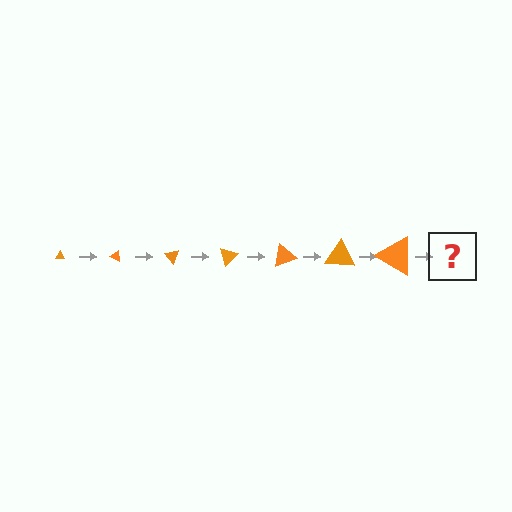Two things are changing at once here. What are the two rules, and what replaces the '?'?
The two rules are that the triangle grows larger each step and it rotates 25 degrees each step. The '?' should be a triangle, larger than the previous one and rotated 175 degrees from the start.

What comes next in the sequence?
The next element should be a triangle, larger than the previous one and rotated 175 degrees from the start.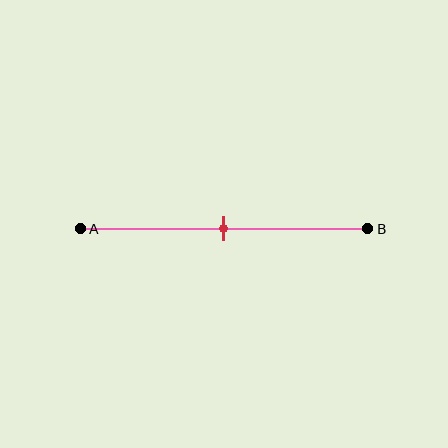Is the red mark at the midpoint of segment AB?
Yes, the mark is approximately at the midpoint.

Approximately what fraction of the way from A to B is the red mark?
The red mark is approximately 50% of the way from A to B.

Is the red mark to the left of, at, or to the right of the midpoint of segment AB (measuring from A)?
The red mark is approximately at the midpoint of segment AB.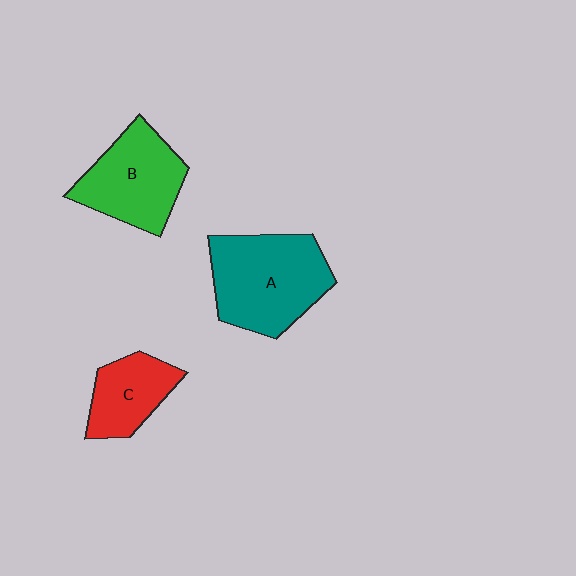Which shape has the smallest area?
Shape C (red).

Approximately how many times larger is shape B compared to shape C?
Approximately 1.4 times.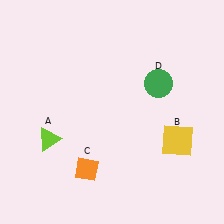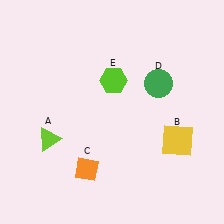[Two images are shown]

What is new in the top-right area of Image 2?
A lime hexagon (E) was added in the top-right area of Image 2.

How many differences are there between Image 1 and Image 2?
There is 1 difference between the two images.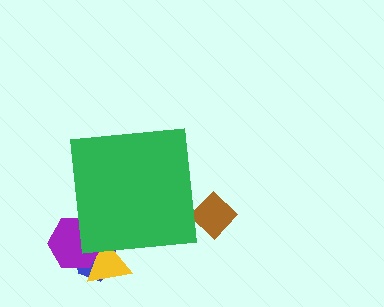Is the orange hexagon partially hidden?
Yes, the orange hexagon is partially hidden behind the green square.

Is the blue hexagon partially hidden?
Yes, the blue hexagon is partially hidden behind the green square.